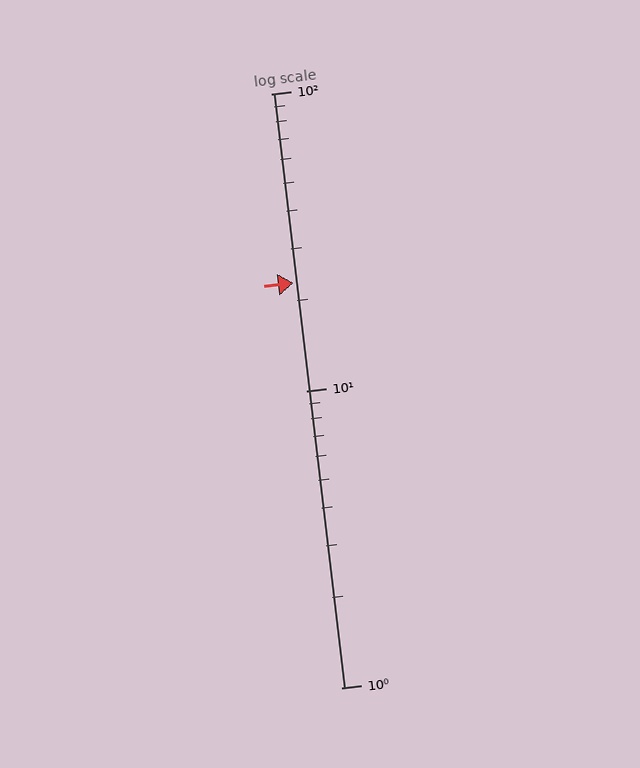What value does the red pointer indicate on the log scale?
The pointer indicates approximately 23.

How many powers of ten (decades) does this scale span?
The scale spans 2 decades, from 1 to 100.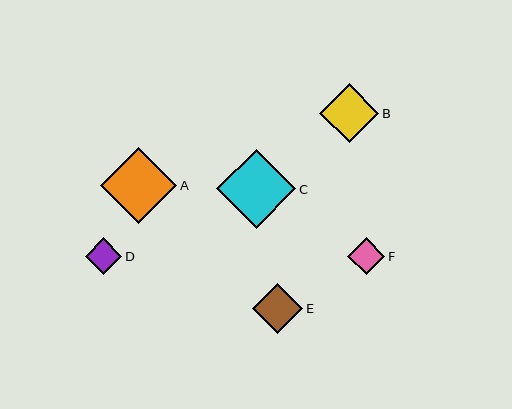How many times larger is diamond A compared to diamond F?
Diamond A is approximately 2.0 times the size of diamond F.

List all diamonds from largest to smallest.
From largest to smallest: C, A, B, E, F, D.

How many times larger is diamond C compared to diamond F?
Diamond C is approximately 2.1 times the size of diamond F.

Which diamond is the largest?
Diamond C is the largest with a size of approximately 79 pixels.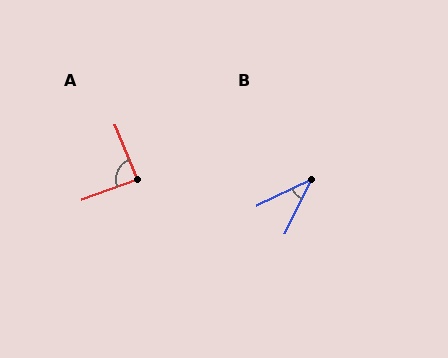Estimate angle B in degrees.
Approximately 38 degrees.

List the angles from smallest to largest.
B (38°), A (88°).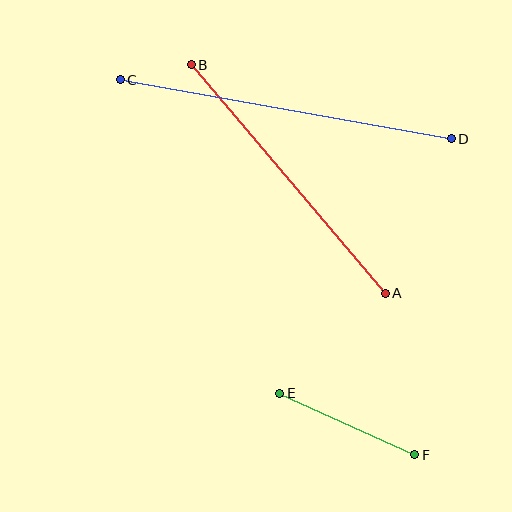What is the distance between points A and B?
The distance is approximately 300 pixels.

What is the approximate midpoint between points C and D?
The midpoint is at approximately (286, 109) pixels.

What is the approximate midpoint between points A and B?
The midpoint is at approximately (288, 179) pixels.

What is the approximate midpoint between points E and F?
The midpoint is at approximately (347, 424) pixels.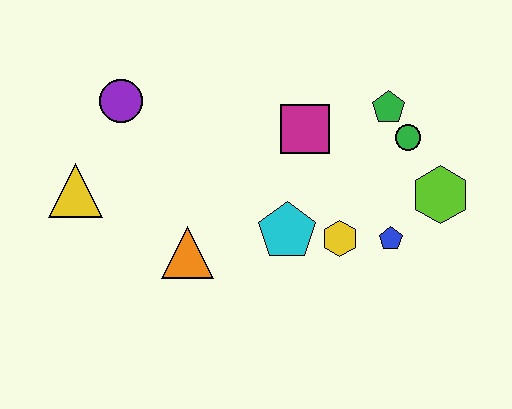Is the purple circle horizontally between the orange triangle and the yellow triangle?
Yes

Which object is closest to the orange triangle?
The cyan pentagon is closest to the orange triangle.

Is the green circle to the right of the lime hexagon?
No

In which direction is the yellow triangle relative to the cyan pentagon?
The yellow triangle is to the left of the cyan pentagon.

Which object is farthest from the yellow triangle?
The lime hexagon is farthest from the yellow triangle.